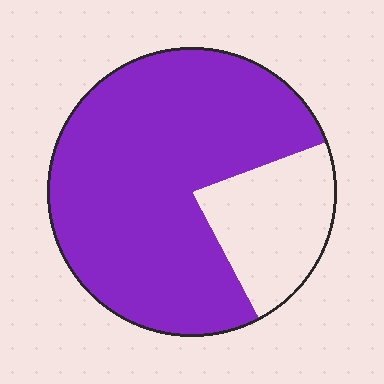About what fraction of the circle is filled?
About three quarters (3/4).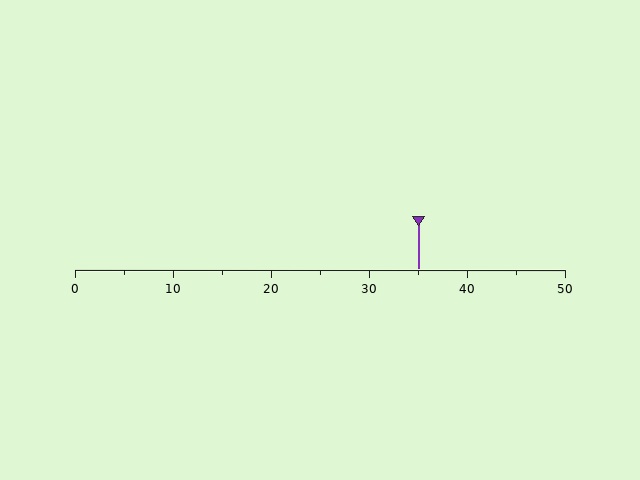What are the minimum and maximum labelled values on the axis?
The axis runs from 0 to 50.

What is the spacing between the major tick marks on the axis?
The major ticks are spaced 10 apart.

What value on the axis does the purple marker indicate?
The marker indicates approximately 35.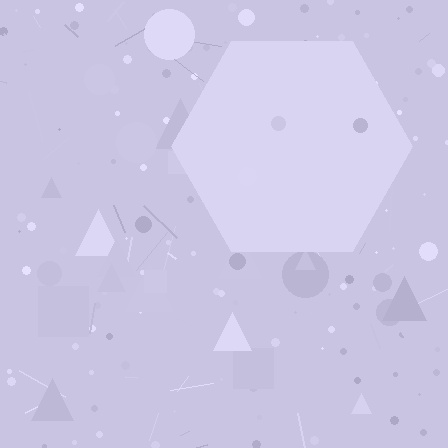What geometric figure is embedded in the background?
A hexagon is embedded in the background.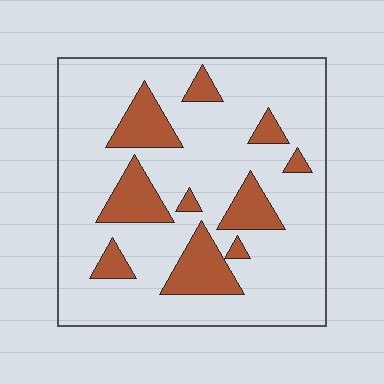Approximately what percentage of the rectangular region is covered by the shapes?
Approximately 20%.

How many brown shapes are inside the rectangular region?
10.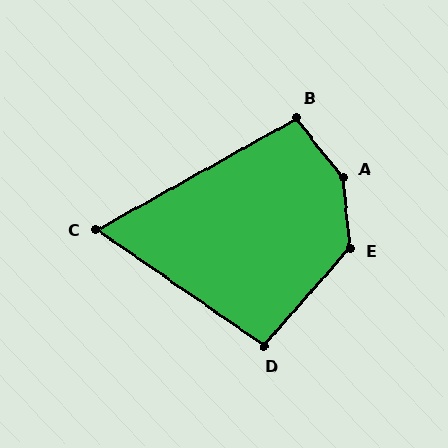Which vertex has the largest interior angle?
A, at approximately 147 degrees.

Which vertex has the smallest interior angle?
C, at approximately 64 degrees.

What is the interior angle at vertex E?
Approximately 134 degrees (obtuse).